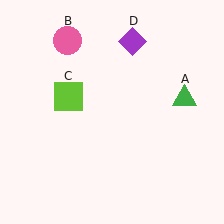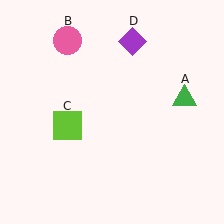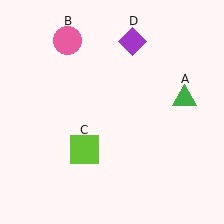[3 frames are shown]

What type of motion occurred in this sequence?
The lime square (object C) rotated counterclockwise around the center of the scene.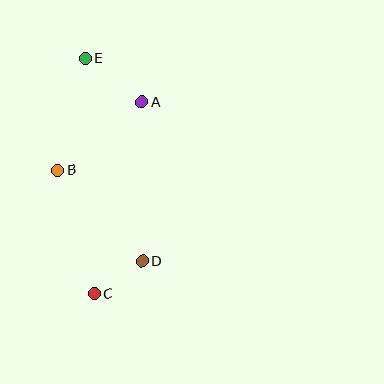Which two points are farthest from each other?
Points C and E are farthest from each other.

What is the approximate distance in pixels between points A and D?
The distance between A and D is approximately 159 pixels.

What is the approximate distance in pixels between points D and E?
The distance between D and E is approximately 211 pixels.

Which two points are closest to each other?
Points C and D are closest to each other.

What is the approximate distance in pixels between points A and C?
The distance between A and C is approximately 197 pixels.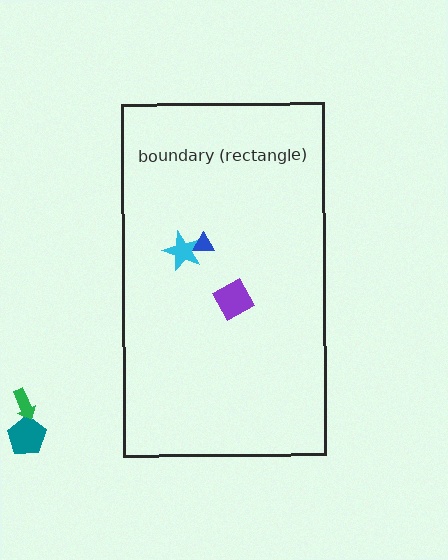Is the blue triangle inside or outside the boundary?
Inside.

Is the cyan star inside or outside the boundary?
Inside.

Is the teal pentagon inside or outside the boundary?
Outside.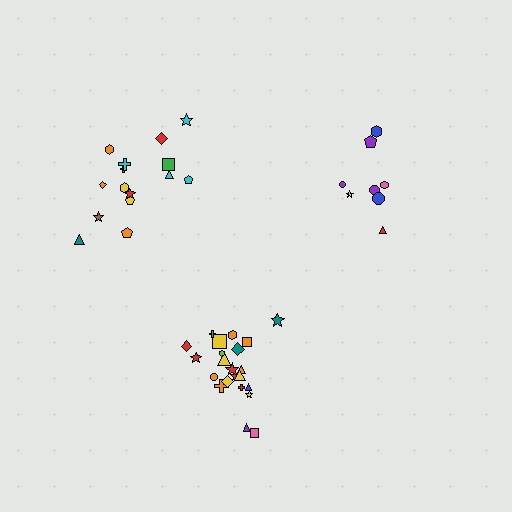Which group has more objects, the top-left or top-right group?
The top-left group.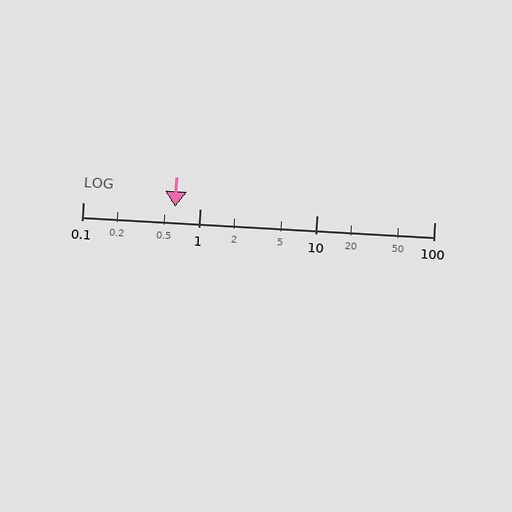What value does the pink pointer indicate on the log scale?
The pointer indicates approximately 0.62.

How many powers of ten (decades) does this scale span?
The scale spans 3 decades, from 0.1 to 100.